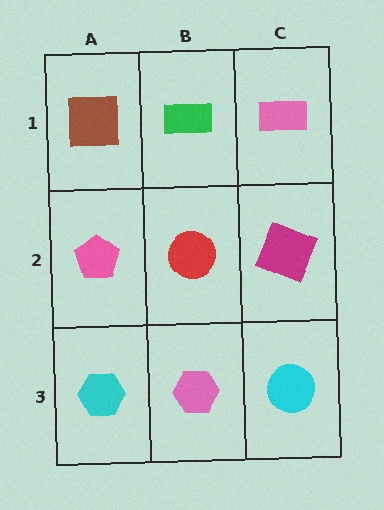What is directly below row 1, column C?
A magenta square.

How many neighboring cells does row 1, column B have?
3.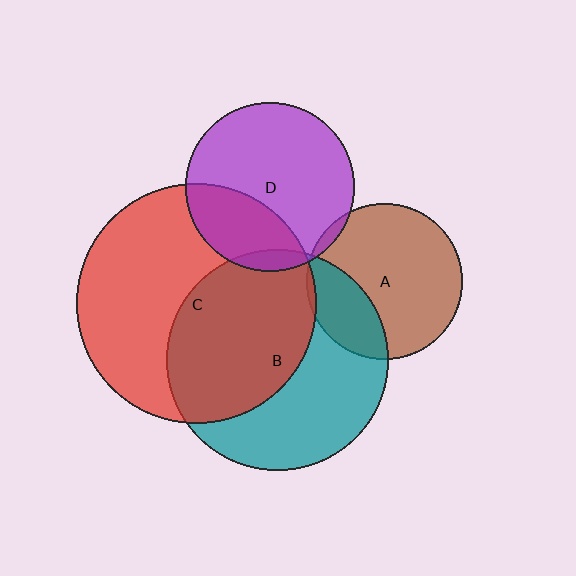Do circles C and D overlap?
Yes.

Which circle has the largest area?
Circle C (red).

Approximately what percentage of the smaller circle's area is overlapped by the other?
Approximately 30%.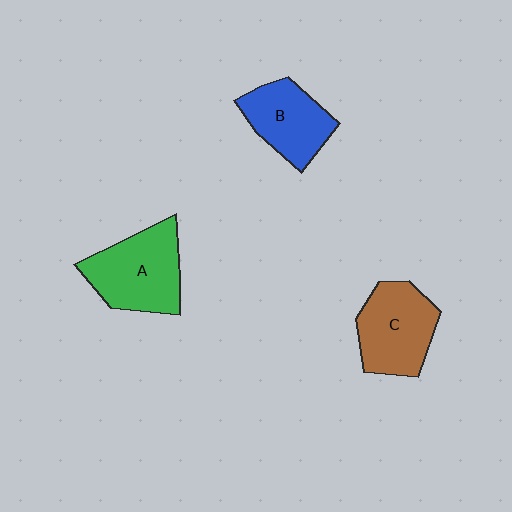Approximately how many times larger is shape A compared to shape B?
Approximately 1.3 times.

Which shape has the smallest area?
Shape B (blue).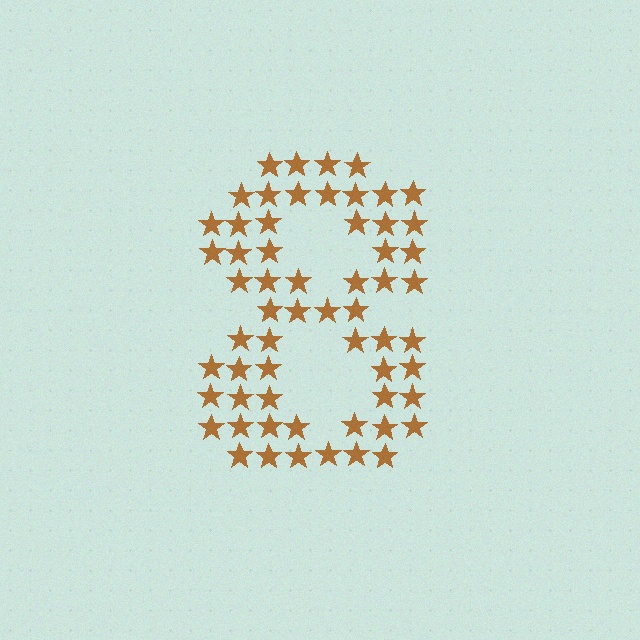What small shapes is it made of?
It is made of small stars.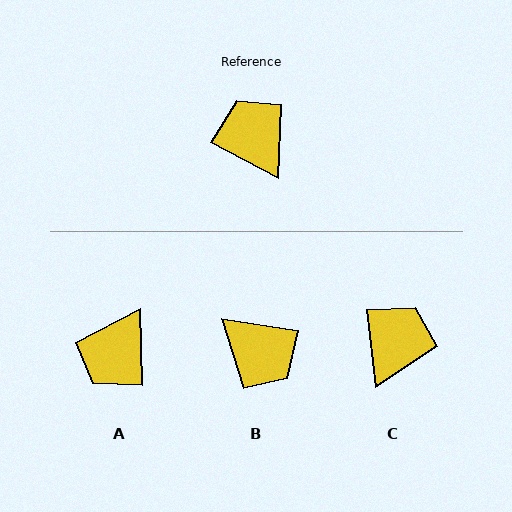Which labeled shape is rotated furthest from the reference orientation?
B, about 161 degrees away.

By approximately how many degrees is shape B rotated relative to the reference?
Approximately 161 degrees clockwise.